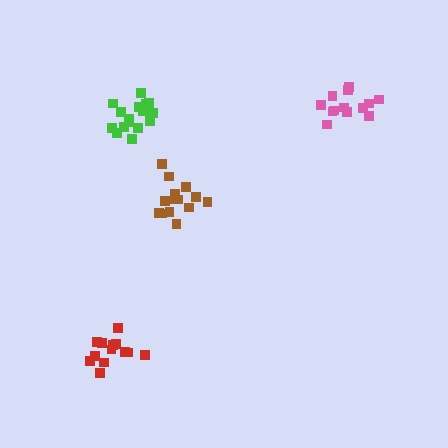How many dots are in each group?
Group 1: 13 dots, Group 2: 14 dots, Group 3: 15 dots, Group 4: 17 dots (59 total).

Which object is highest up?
The pink cluster is topmost.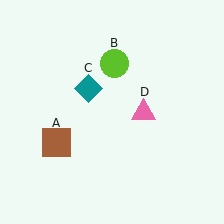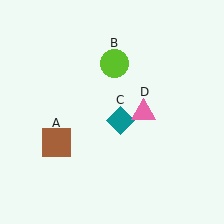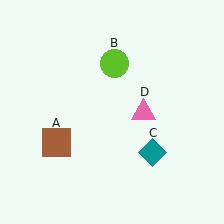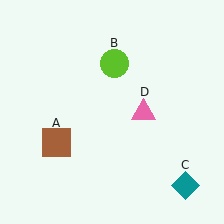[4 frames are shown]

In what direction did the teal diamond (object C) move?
The teal diamond (object C) moved down and to the right.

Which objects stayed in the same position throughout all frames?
Brown square (object A) and lime circle (object B) and pink triangle (object D) remained stationary.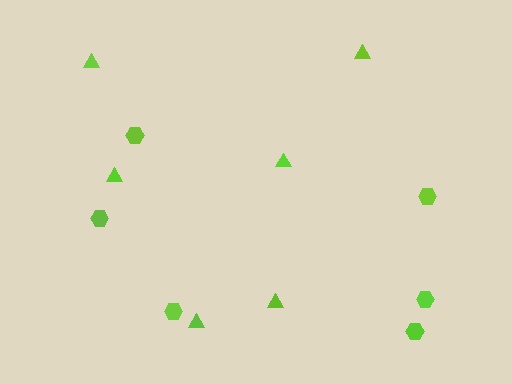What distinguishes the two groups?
There are 2 groups: one group of hexagons (6) and one group of triangles (6).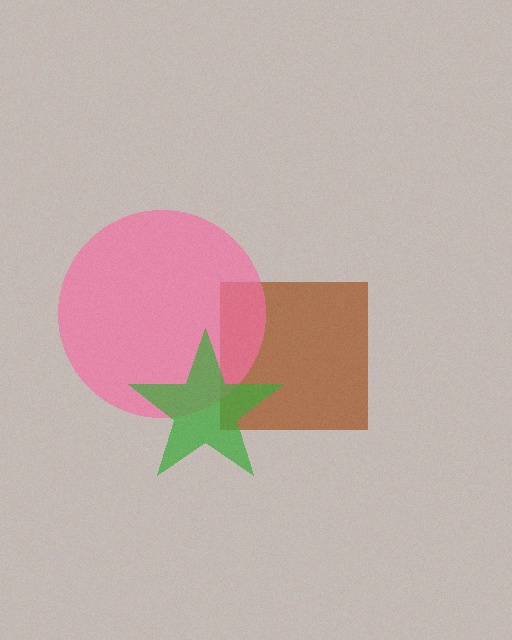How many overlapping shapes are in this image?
There are 3 overlapping shapes in the image.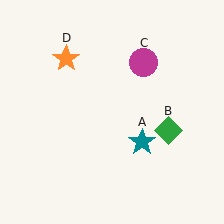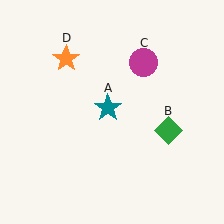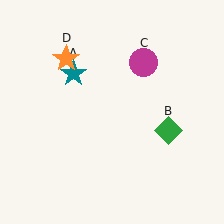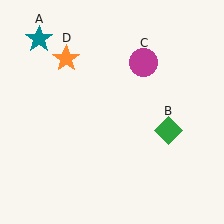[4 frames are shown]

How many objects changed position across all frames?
1 object changed position: teal star (object A).